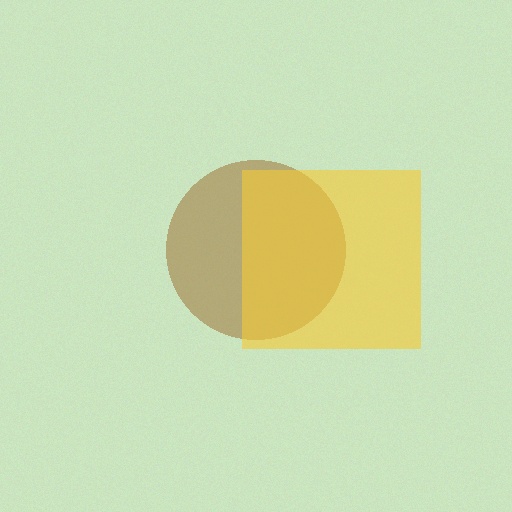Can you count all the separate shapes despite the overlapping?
Yes, there are 2 separate shapes.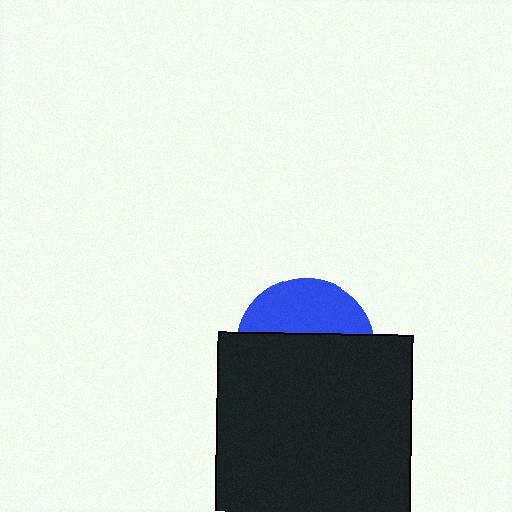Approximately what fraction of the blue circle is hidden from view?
Roughly 63% of the blue circle is hidden behind the black square.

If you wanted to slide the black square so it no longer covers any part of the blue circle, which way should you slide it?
Slide it down — that is the most direct way to separate the two shapes.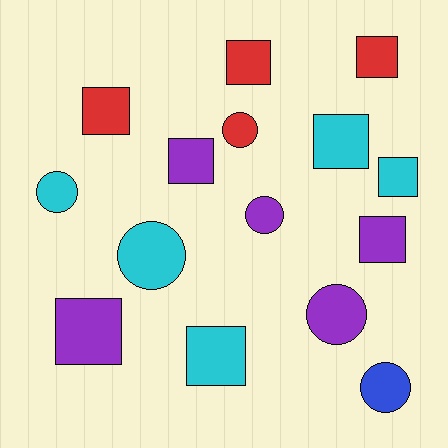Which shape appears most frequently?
Square, with 9 objects.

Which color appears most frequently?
Purple, with 5 objects.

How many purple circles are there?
There are 2 purple circles.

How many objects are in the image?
There are 15 objects.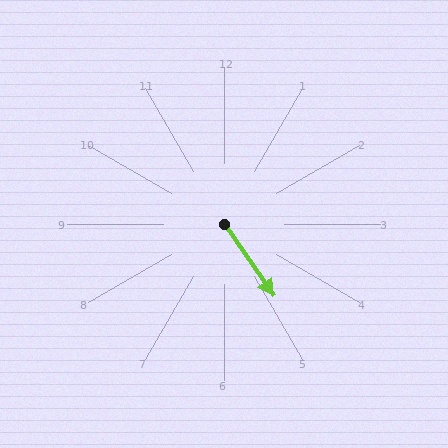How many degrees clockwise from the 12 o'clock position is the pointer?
Approximately 145 degrees.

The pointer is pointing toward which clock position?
Roughly 5 o'clock.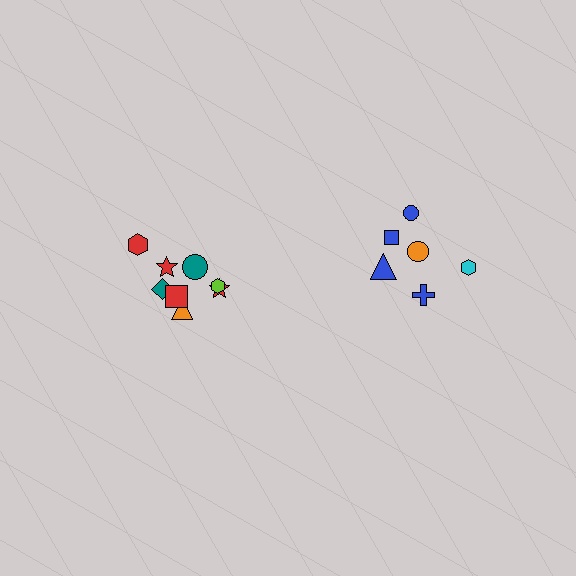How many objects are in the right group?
There are 6 objects.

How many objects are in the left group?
There are 8 objects.